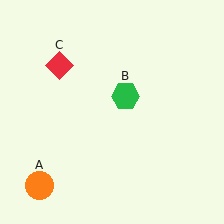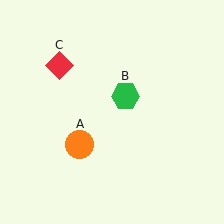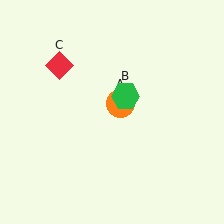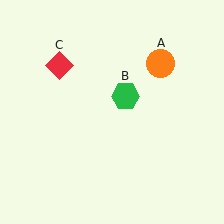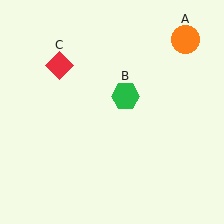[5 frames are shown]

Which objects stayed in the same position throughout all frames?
Green hexagon (object B) and red diamond (object C) remained stationary.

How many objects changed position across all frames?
1 object changed position: orange circle (object A).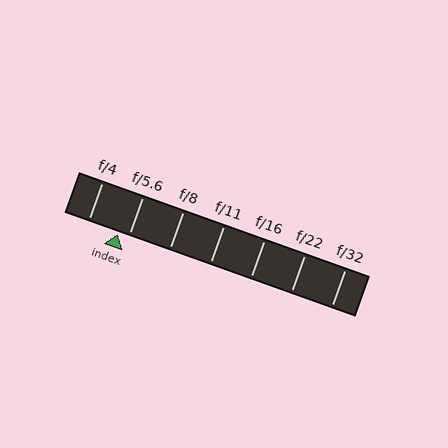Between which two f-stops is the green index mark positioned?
The index mark is between f/4 and f/5.6.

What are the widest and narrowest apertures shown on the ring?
The widest aperture shown is f/4 and the narrowest is f/32.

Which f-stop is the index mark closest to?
The index mark is closest to f/5.6.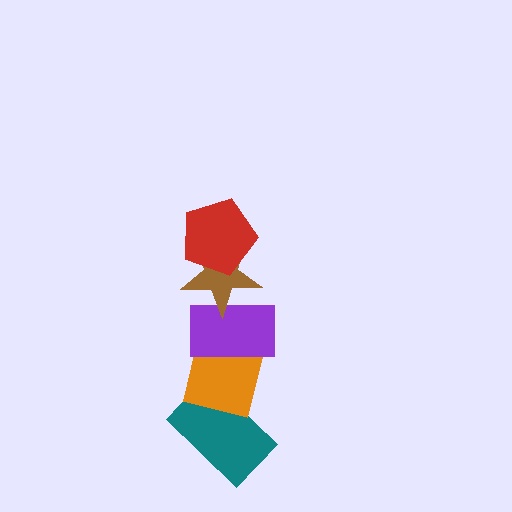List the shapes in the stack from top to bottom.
From top to bottom: the red pentagon, the brown star, the purple rectangle, the orange square, the teal rectangle.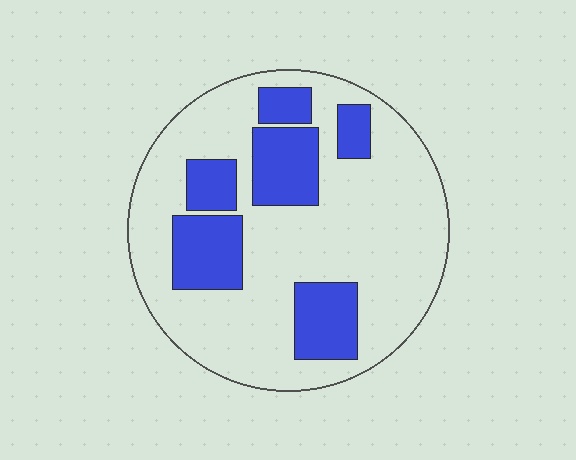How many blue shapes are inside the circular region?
6.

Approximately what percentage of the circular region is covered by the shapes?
Approximately 25%.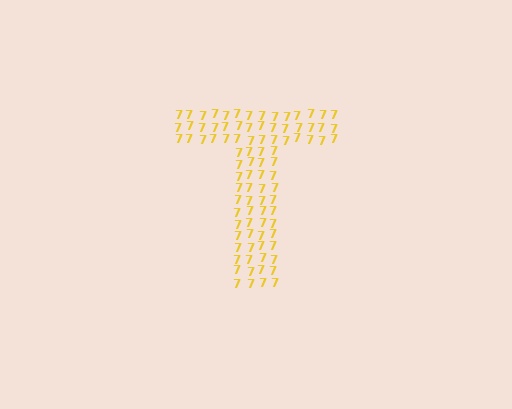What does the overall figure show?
The overall figure shows the letter T.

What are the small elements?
The small elements are digit 7's.